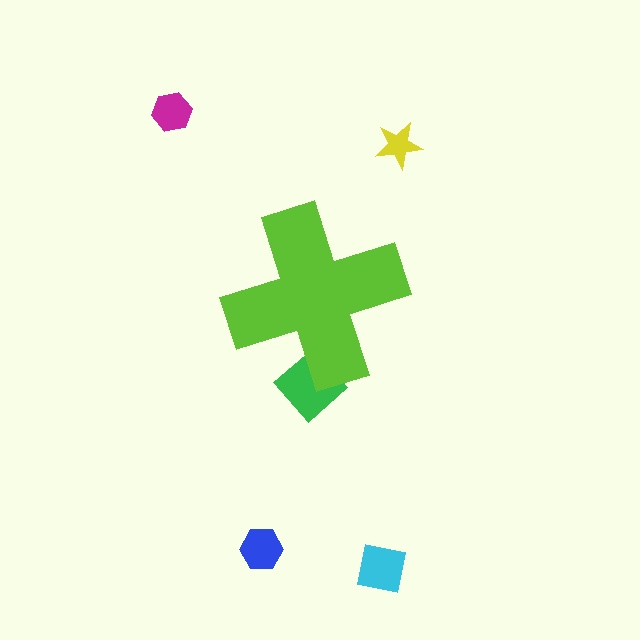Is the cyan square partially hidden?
No, the cyan square is fully visible.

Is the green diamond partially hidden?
Yes, the green diamond is partially hidden behind the lime cross.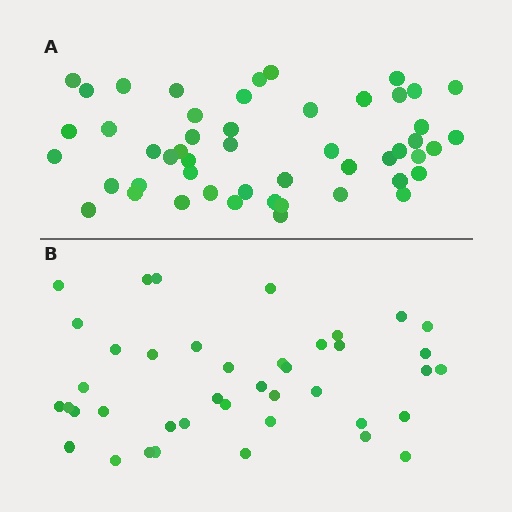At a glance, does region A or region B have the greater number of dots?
Region A (the top region) has more dots.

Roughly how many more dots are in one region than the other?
Region A has roughly 8 or so more dots than region B.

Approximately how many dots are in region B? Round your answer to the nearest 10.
About 40 dots. (The exact count is 41, which rounds to 40.)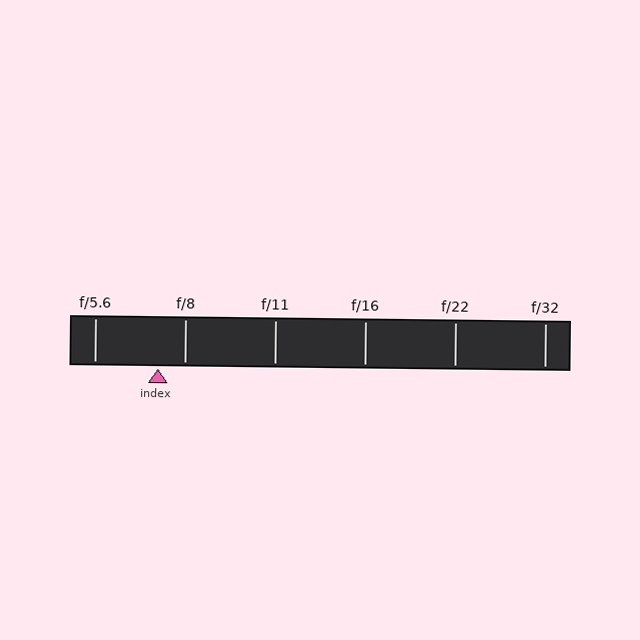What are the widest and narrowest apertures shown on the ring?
The widest aperture shown is f/5.6 and the narrowest is f/32.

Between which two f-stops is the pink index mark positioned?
The index mark is between f/5.6 and f/8.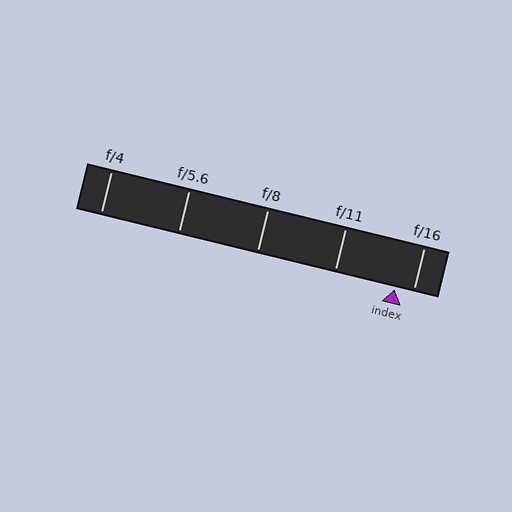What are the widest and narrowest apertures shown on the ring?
The widest aperture shown is f/4 and the narrowest is f/16.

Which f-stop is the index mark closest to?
The index mark is closest to f/16.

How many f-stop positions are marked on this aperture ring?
There are 5 f-stop positions marked.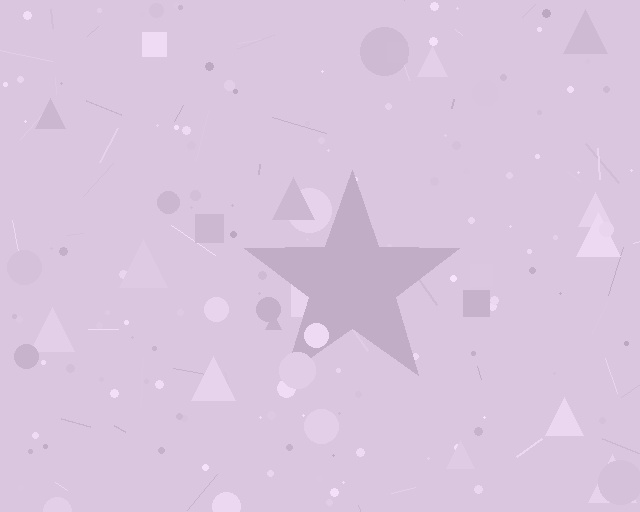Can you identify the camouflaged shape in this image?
The camouflaged shape is a star.